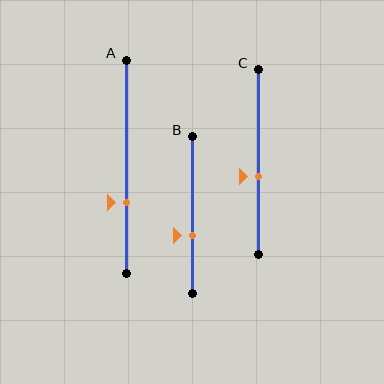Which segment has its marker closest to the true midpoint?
Segment C has its marker closest to the true midpoint.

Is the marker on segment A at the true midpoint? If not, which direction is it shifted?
No, the marker on segment A is shifted downward by about 17% of the segment length.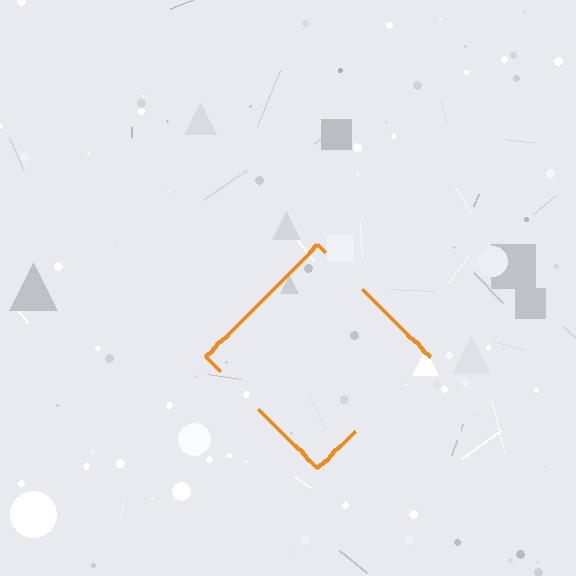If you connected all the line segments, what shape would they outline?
They would outline a diamond.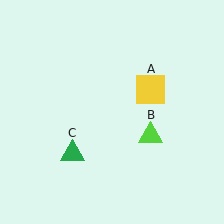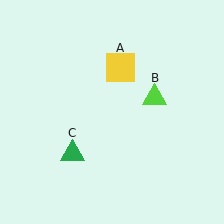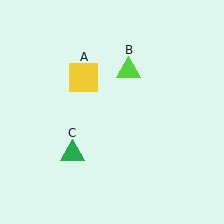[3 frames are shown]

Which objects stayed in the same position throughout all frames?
Green triangle (object C) remained stationary.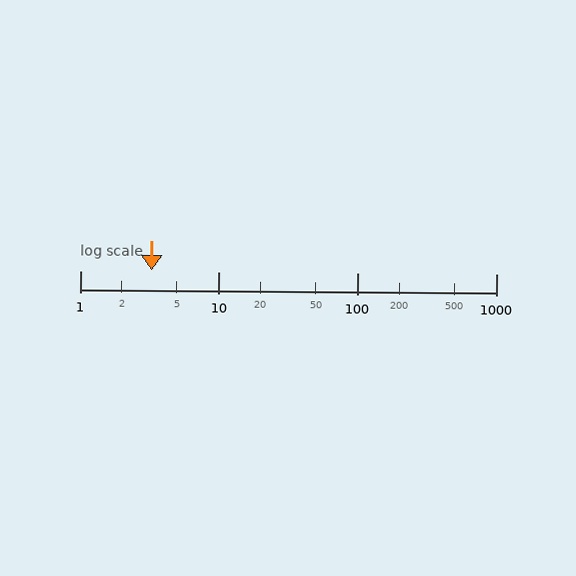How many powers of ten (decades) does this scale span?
The scale spans 3 decades, from 1 to 1000.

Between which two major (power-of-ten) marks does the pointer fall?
The pointer is between 1 and 10.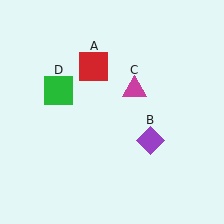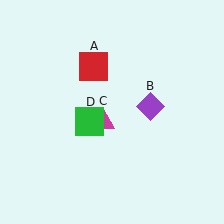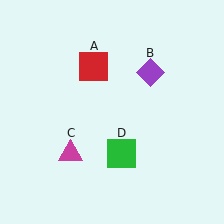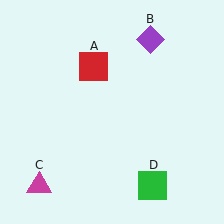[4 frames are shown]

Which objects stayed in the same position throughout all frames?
Red square (object A) remained stationary.